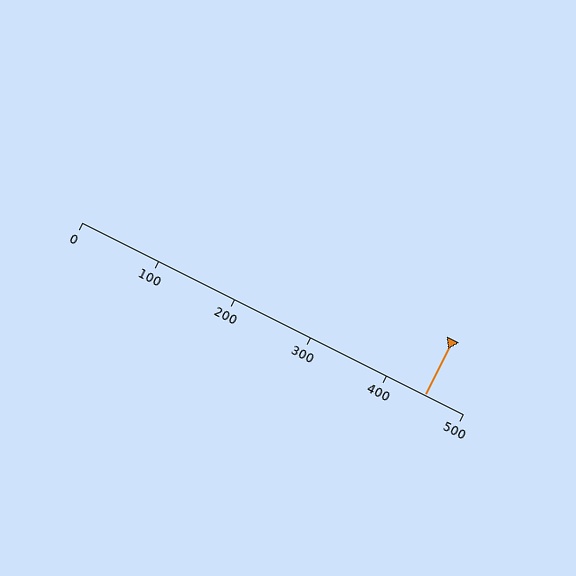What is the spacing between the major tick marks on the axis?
The major ticks are spaced 100 apart.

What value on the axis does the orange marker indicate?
The marker indicates approximately 450.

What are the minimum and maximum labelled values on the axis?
The axis runs from 0 to 500.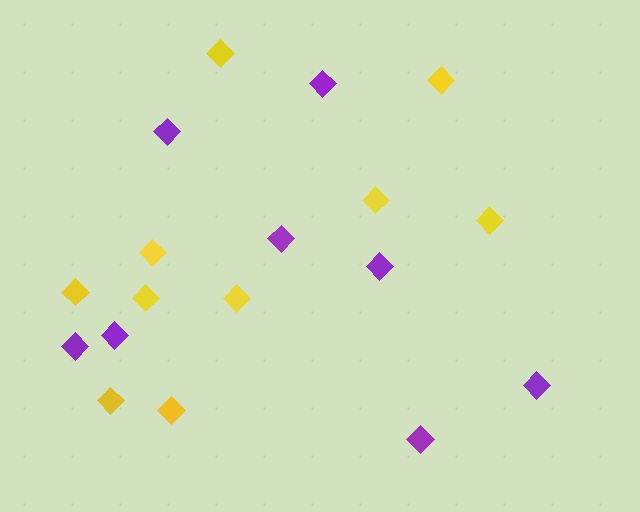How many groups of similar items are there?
There are 2 groups: one group of yellow diamonds (10) and one group of purple diamonds (8).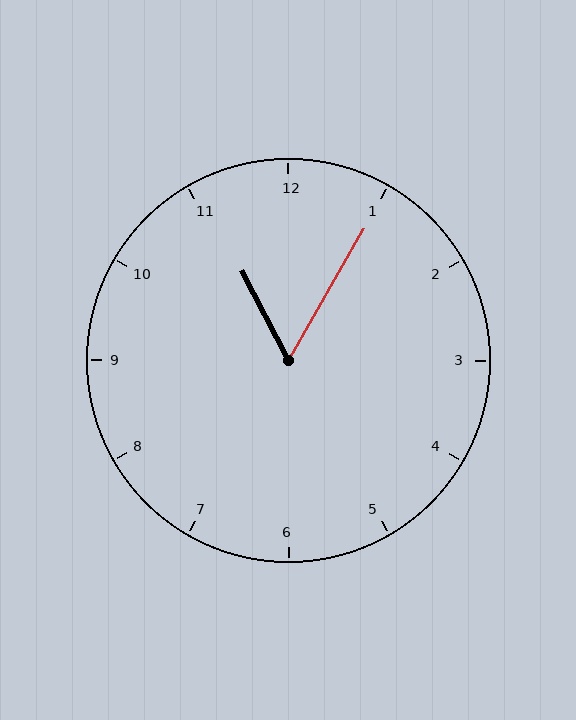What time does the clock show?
11:05.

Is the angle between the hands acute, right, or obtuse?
It is acute.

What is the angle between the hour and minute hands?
Approximately 58 degrees.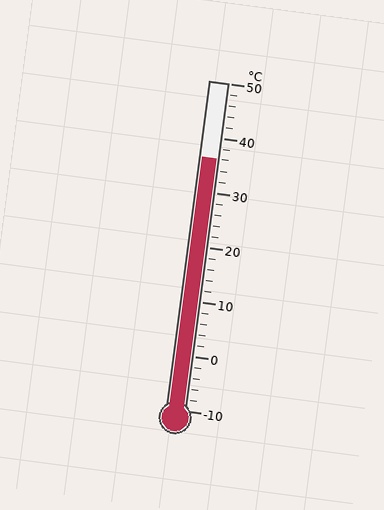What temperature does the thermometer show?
The thermometer shows approximately 36°C.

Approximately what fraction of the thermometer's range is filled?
The thermometer is filled to approximately 75% of its range.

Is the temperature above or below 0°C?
The temperature is above 0°C.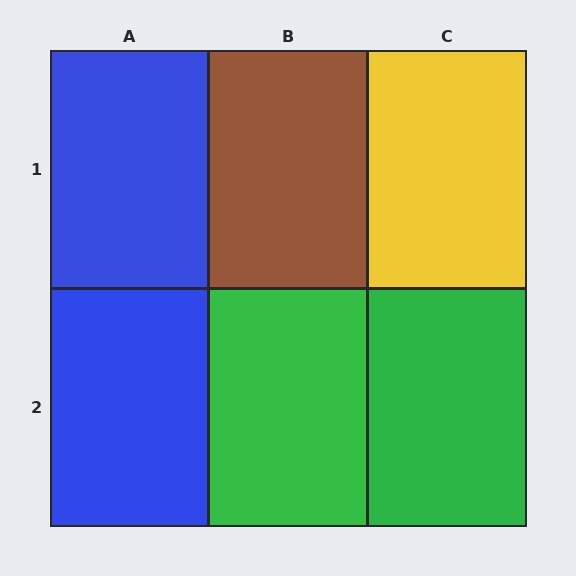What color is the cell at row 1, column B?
Brown.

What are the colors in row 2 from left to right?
Blue, green, green.